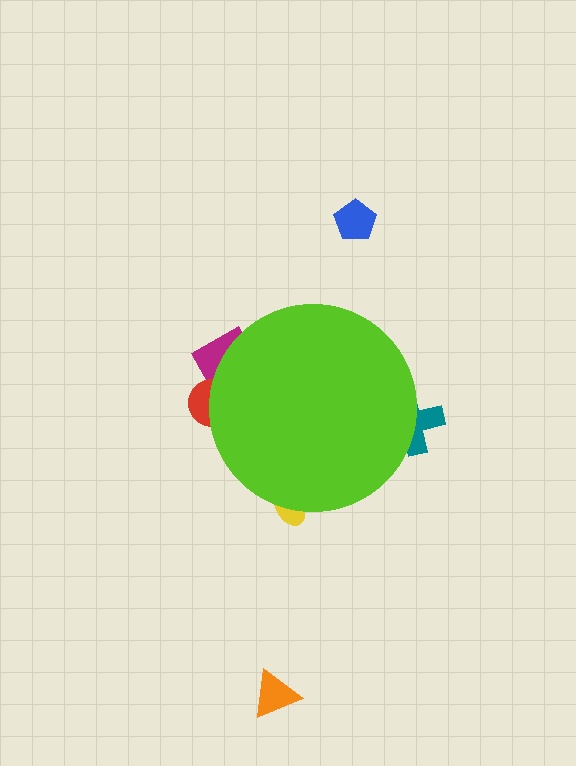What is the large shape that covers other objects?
A lime circle.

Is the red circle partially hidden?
Yes, the red circle is partially hidden behind the lime circle.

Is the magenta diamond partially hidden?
Yes, the magenta diamond is partially hidden behind the lime circle.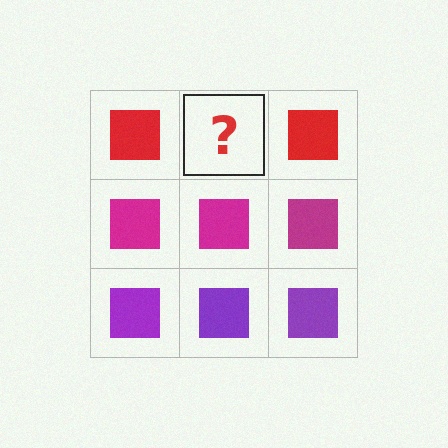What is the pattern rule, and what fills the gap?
The rule is that each row has a consistent color. The gap should be filled with a red square.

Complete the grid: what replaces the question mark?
The question mark should be replaced with a red square.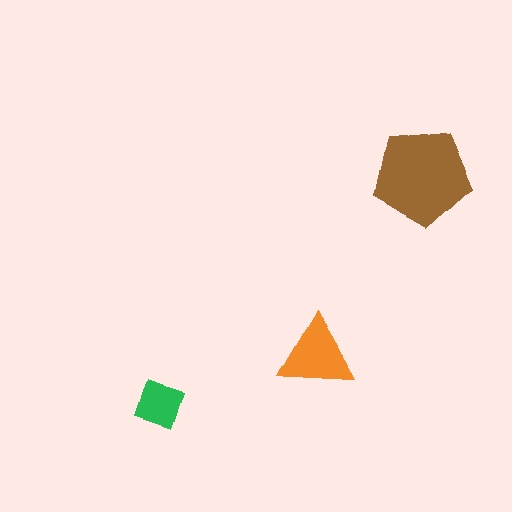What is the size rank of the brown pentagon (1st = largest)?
1st.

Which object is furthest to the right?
The brown pentagon is rightmost.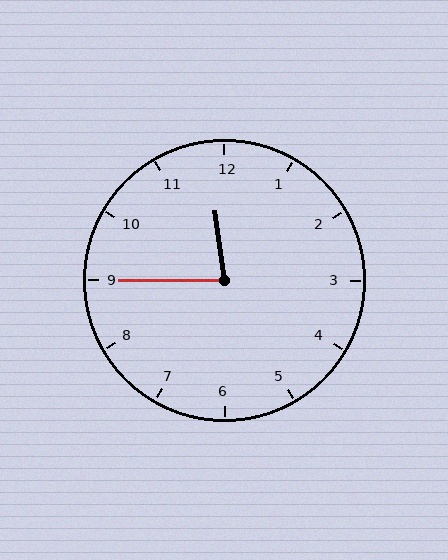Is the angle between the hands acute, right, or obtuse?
It is acute.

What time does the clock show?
11:45.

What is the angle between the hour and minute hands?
Approximately 82 degrees.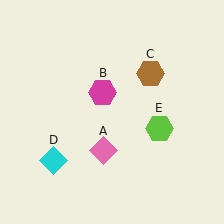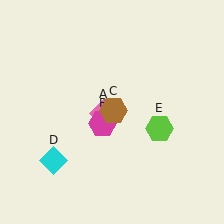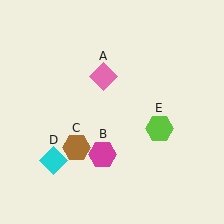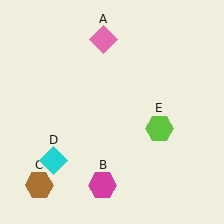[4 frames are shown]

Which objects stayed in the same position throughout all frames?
Cyan diamond (object D) and lime hexagon (object E) remained stationary.